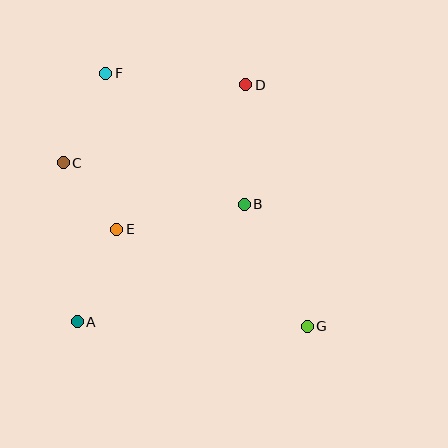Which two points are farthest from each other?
Points F and G are farthest from each other.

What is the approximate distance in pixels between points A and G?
The distance between A and G is approximately 230 pixels.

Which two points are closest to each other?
Points C and E are closest to each other.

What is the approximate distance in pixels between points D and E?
The distance between D and E is approximately 194 pixels.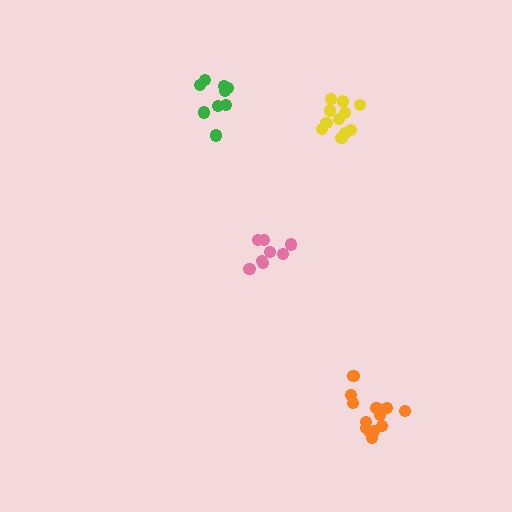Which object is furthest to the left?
The green cluster is leftmost.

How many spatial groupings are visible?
There are 4 spatial groupings.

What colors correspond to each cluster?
The clusters are colored: pink, green, orange, yellow.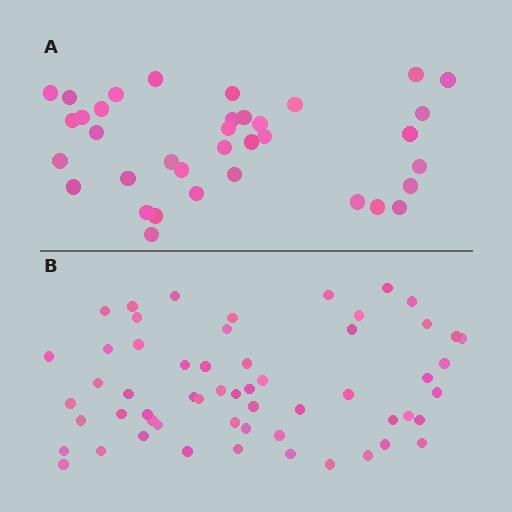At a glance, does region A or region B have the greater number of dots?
Region B (the bottom region) has more dots.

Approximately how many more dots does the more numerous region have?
Region B has approximately 20 more dots than region A.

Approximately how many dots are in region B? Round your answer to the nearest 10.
About 60 dots. (The exact count is 57, which rounds to 60.)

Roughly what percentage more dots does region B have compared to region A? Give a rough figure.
About 60% more.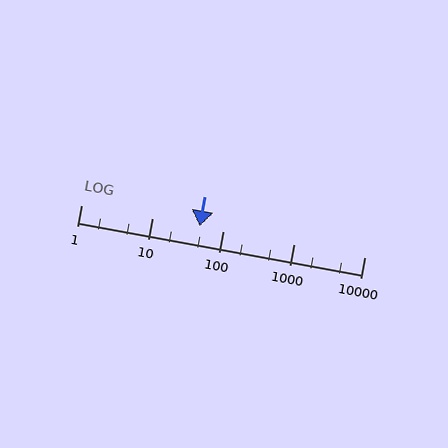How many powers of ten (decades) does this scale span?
The scale spans 4 decades, from 1 to 10000.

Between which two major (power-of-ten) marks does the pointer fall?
The pointer is between 10 and 100.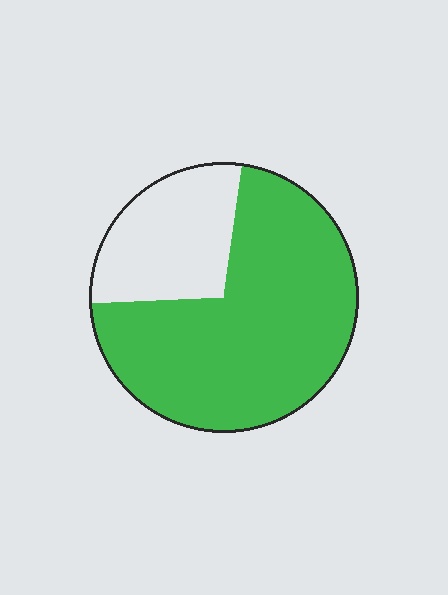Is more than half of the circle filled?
Yes.